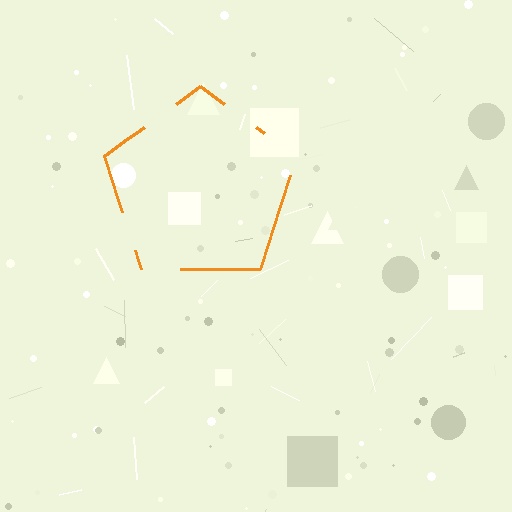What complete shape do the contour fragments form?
The contour fragments form a pentagon.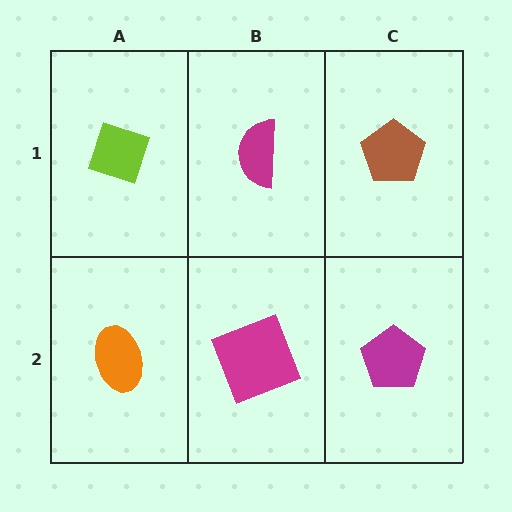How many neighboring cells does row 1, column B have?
3.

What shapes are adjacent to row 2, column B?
A magenta semicircle (row 1, column B), an orange ellipse (row 2, column A), a magenta pentagon (row 2, column C).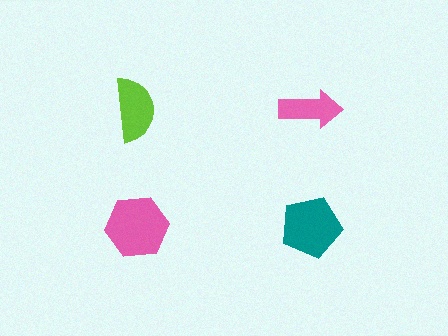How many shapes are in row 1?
2 shapes.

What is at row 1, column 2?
A pink arrow.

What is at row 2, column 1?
A pink hexagon.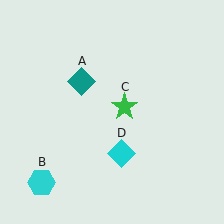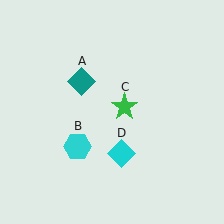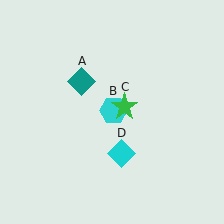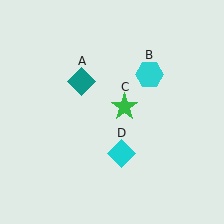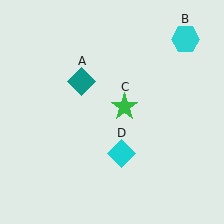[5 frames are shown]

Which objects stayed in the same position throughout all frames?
Teal diamond (object A) and green star (object C) and cyan diamond (object D) remained stationary.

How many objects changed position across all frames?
1 object changed position: cyan hexagon (object B).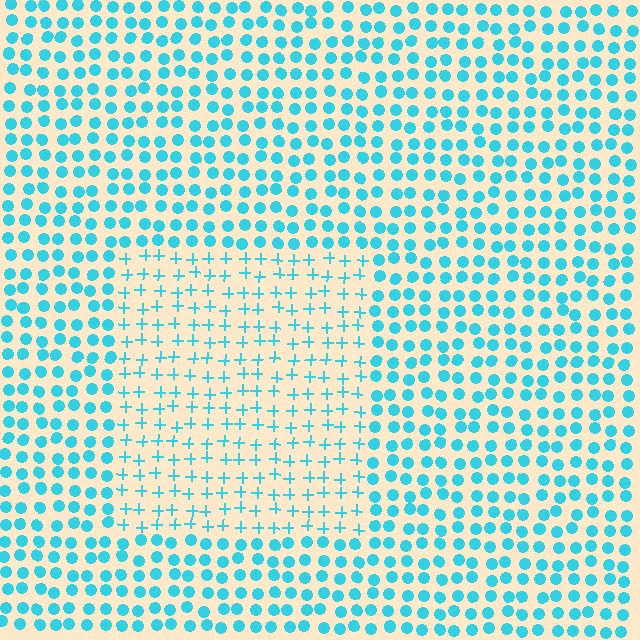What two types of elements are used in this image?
The image uses plus signs inside the rectangle region and circles outside it.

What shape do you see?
I see a rectangle.